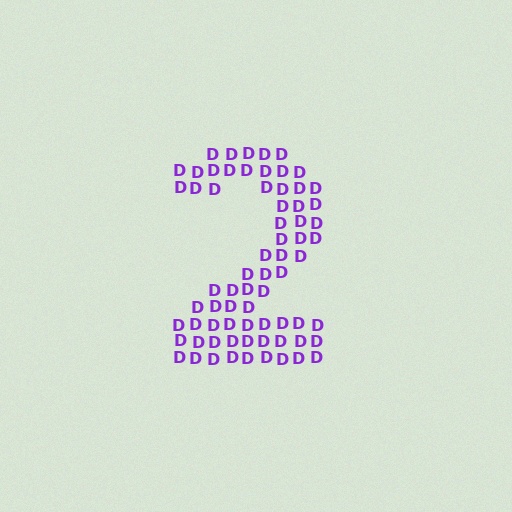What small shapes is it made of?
It is made of small letter D's.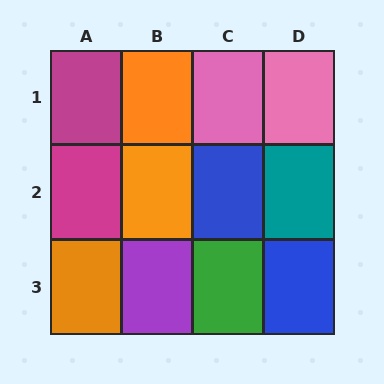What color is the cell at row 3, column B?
Purple.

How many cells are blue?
2 cells are blue.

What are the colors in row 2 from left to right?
Magenta, orange, blue, teal.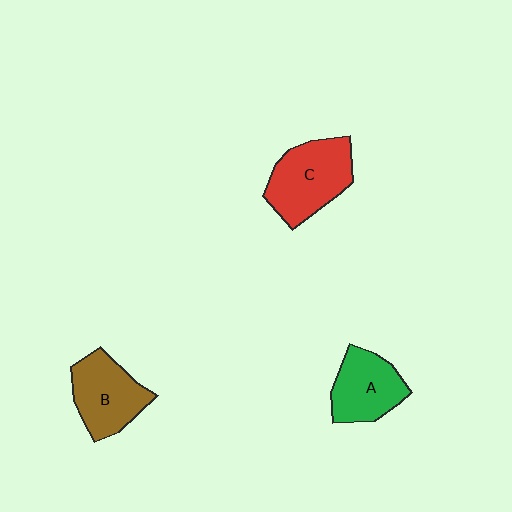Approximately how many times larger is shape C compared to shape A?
Approximately 1.3 times.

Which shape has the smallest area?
Shape A (green).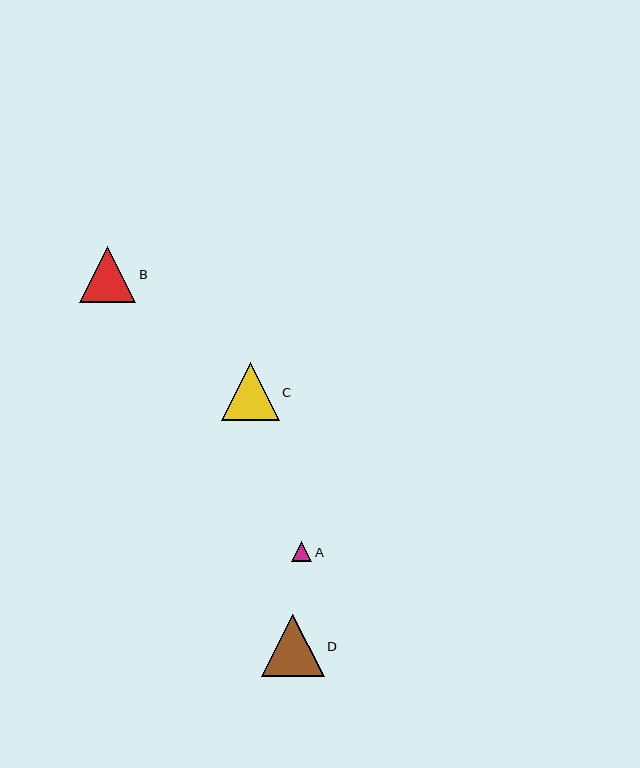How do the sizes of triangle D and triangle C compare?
Triangle D and triangle C are approximately the same size.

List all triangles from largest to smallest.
From largest to smallest: D, C, B, A.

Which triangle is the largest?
Triangle D is the largest with a size of approximately 63 pixels.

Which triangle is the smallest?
Triangle A is the smallest with a size of approximately 20 pixels.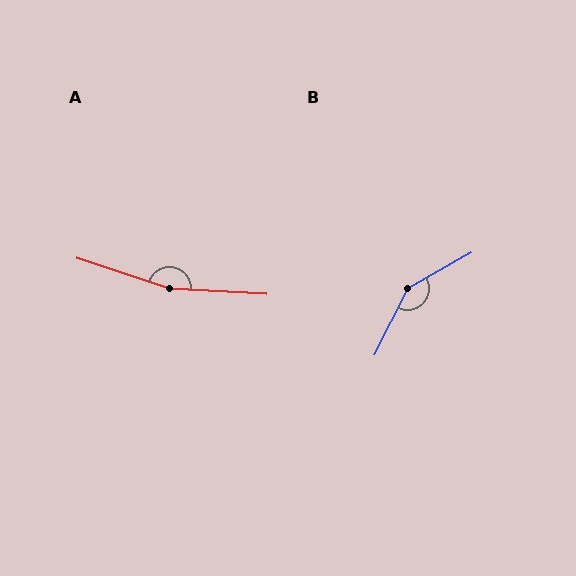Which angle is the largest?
A, at approximately 165 degrees.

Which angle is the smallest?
B, at approximately 146 degrees.